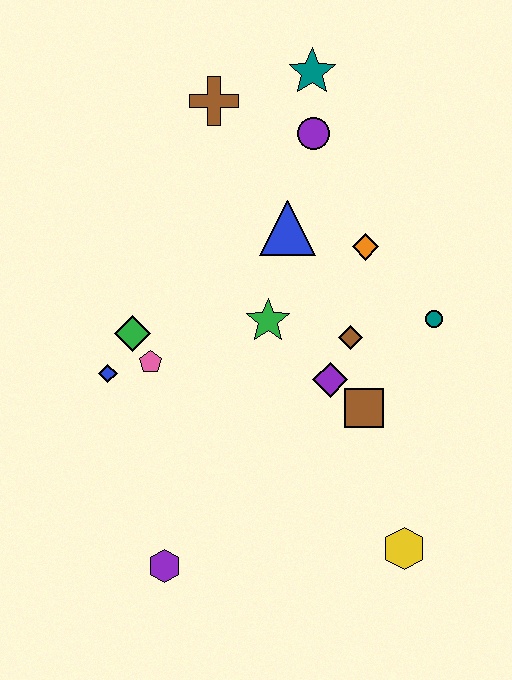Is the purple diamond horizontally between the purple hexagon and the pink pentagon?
No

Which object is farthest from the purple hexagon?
The teal star is farthest from the purple hexagon.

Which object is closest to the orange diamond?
The blue triangle is closest to the orange diamond.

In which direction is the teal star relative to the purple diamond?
The teal star is above the purple diamond.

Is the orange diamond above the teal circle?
Yes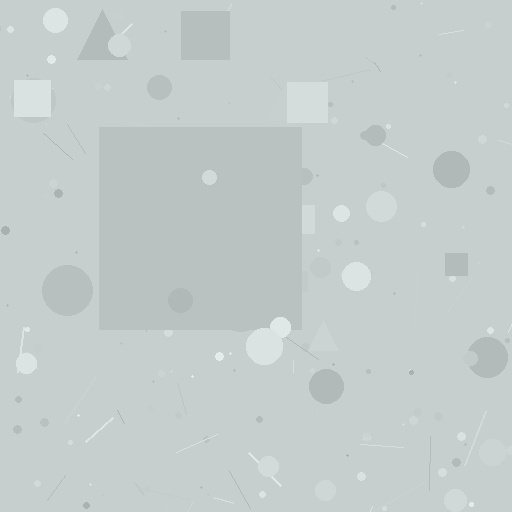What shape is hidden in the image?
A square is hidden in the image.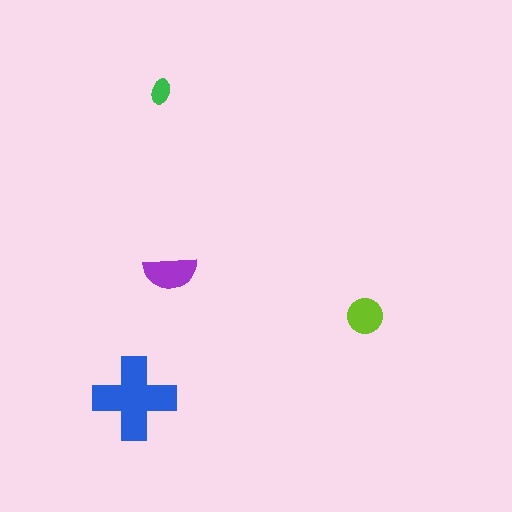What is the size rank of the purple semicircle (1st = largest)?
2nd.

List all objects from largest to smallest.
The blue cross, the purple semicircle, the lime circle, the green ellipse.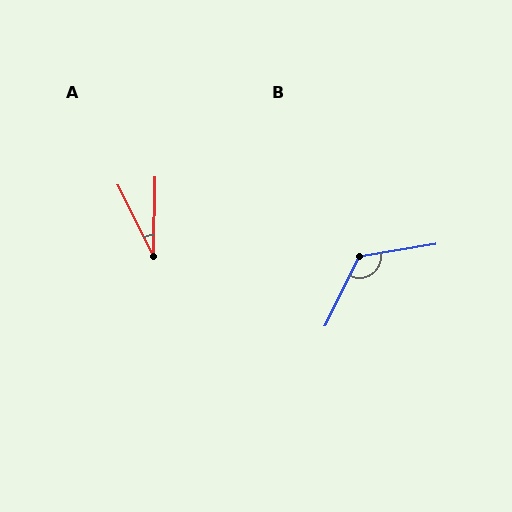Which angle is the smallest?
A, at approximately 27 degrees.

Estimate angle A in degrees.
Approximately 27 degrees.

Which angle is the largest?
B, at approximately 125 degrees.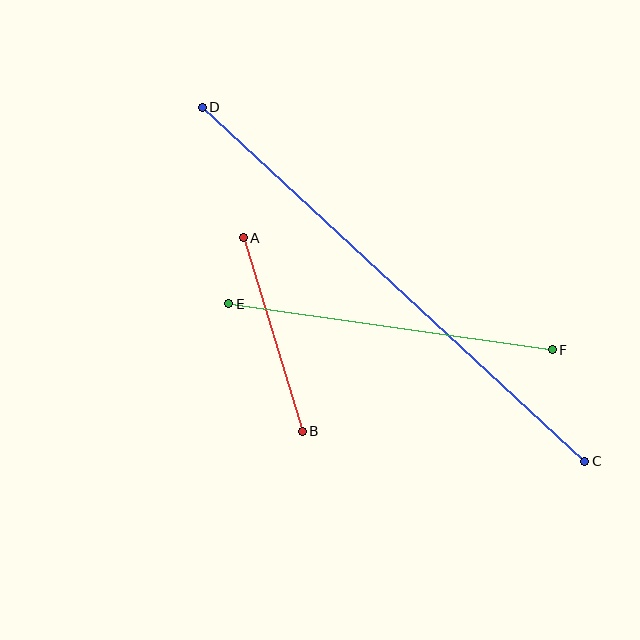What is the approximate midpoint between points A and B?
The midpoint is at approximately (273, 334) pixels.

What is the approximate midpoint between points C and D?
The midpoint is at approximately (394, 284) pixels.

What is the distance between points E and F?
The distance is approximately 327 pixels.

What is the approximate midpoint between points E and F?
The midpoint is at approximately (391, 327) pixels.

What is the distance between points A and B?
The distance is approximately 202 pixels.